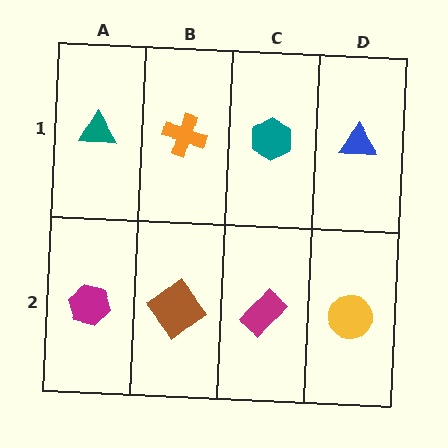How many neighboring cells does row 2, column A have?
2.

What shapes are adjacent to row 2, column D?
A blue triangle (row 1, column D), a magenta rectangle (row 2, column C).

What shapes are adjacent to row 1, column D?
A yellow circle (row 2, column D), a teal hexagon (row 1, column C).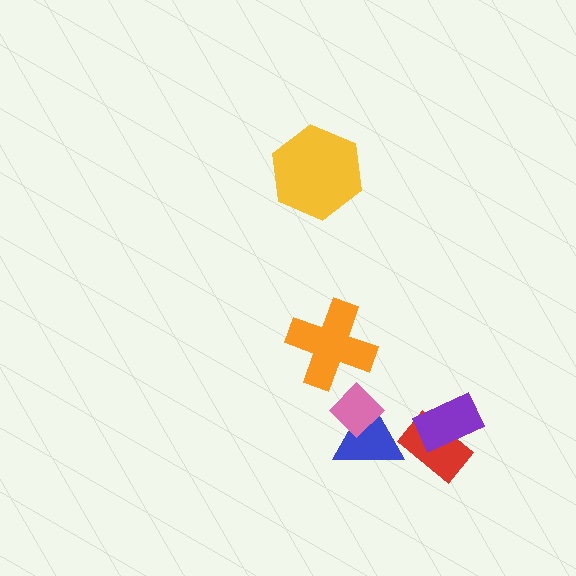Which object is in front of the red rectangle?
The purple rectangle is in front of the red rectangle.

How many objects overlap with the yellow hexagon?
0 objects overlap with the yellow hexagon.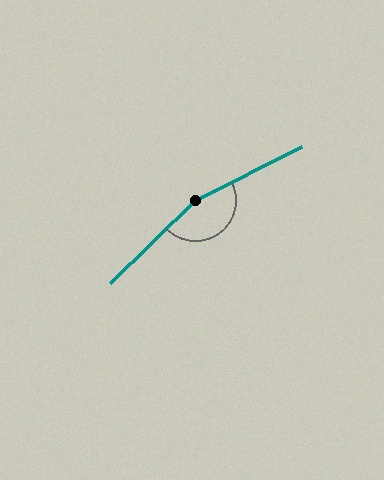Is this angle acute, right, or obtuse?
It is obtuse.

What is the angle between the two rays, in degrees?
Approximately 163 degrees.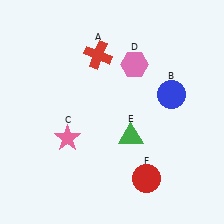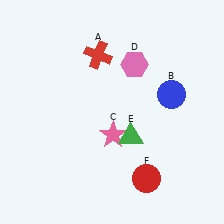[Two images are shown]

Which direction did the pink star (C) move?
The pink star (C) moved right.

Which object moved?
The pink star (C) moved right.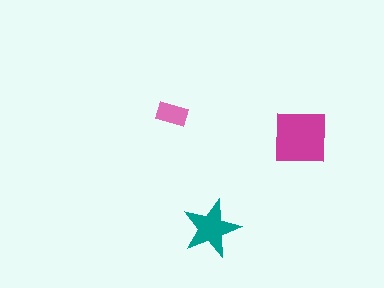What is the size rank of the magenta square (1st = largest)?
1st.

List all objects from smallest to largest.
The pink rectangle, the teal star, the magenta square.